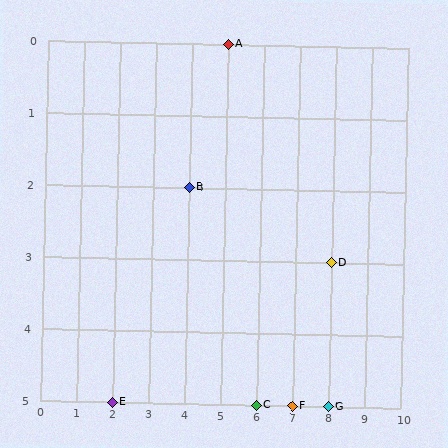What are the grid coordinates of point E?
Point E is at grid coordinates (2, 5).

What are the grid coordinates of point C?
Point C is at grid coordinates (6, 5).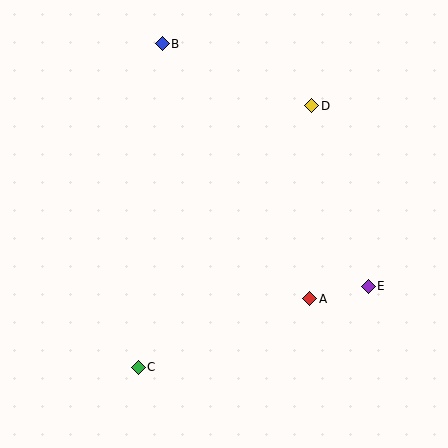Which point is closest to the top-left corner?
Point B is closest to the top-left corner.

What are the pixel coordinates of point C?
Point C is at (138, 367).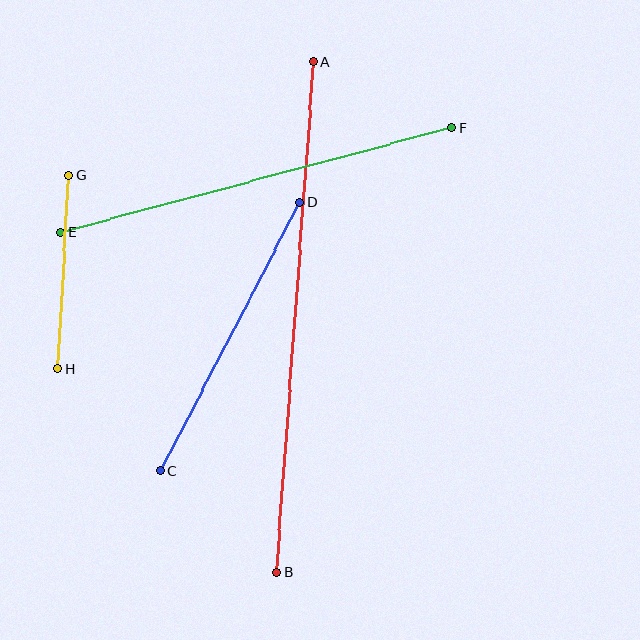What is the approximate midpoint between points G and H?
The midpoint is at approximately (64, 272) pixels.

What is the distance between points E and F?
The distance is approximately 404 pixels.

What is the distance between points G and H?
The distance is approximately 193 pixels.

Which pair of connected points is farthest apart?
Points A and B are farthest apart.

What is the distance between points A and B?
The distance is approximately 512 pixels.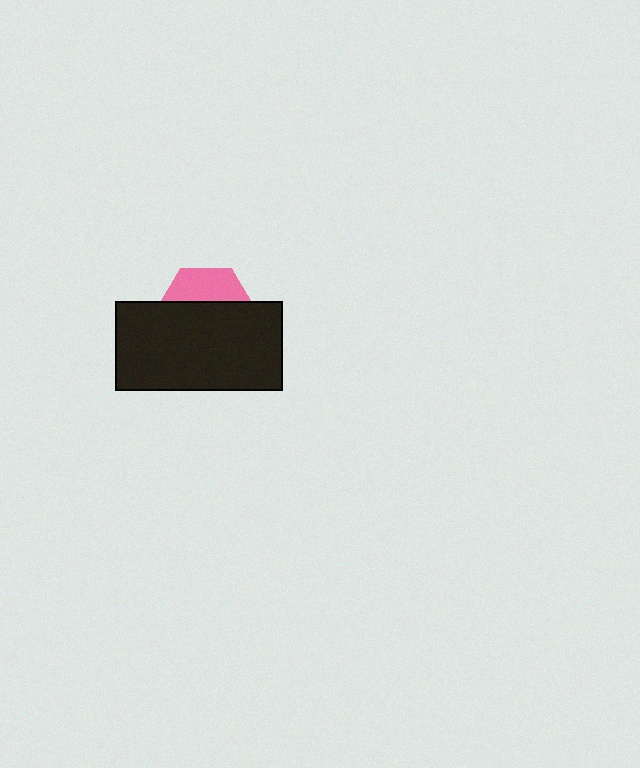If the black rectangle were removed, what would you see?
You would see the complete pink hexagon.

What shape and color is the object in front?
The object in front is a black rectangle.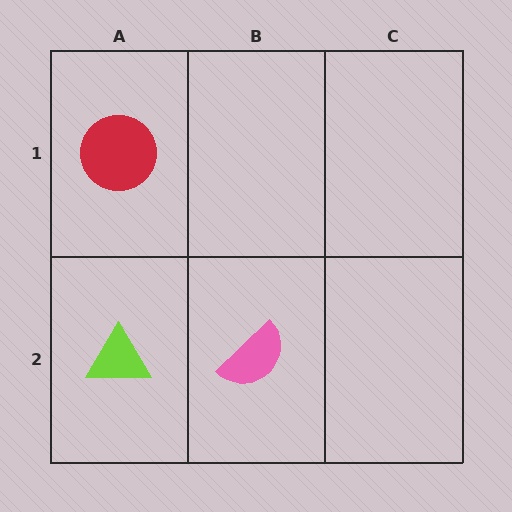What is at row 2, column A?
A lime triangle.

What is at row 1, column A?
A red circle.